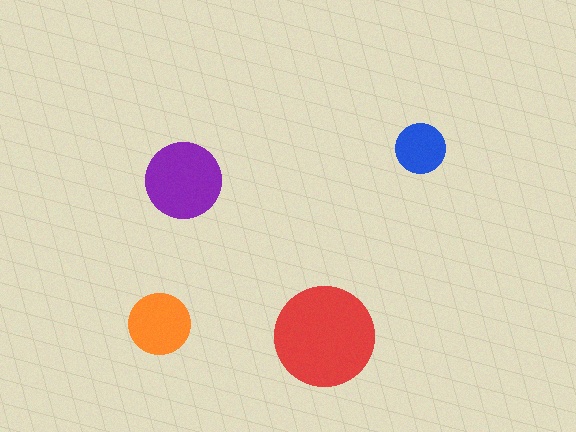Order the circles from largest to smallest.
the red one, the purple one, the orange one, the blue one.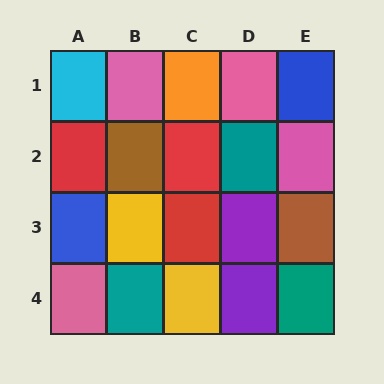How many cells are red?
3 cells are red.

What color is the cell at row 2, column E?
Pink.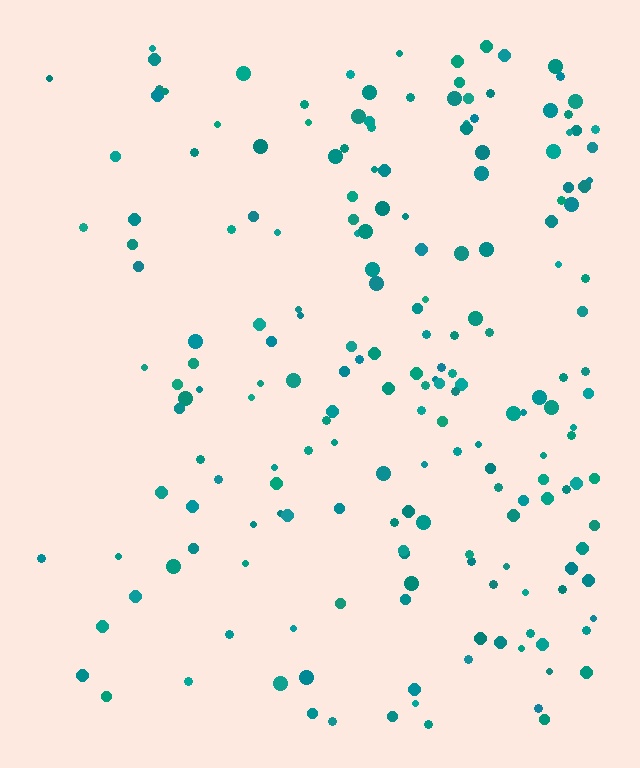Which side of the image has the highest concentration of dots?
The right.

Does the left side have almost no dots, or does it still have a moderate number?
Still a moderate number, just noticeably fewer than the right.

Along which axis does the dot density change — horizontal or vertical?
Horizontal.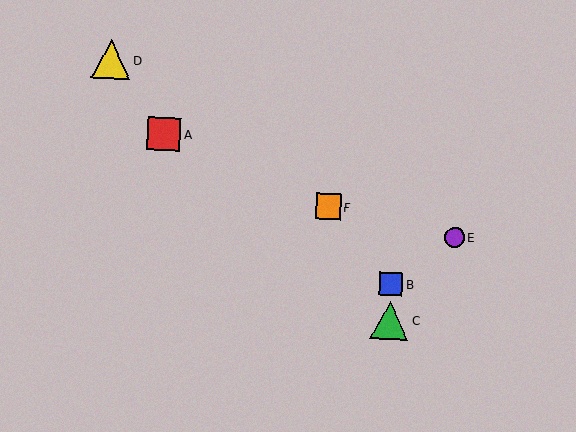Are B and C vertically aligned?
Yes, both are at x≈391.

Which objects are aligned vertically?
Objects B, C are aligned vertically.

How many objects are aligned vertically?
2 objects (B, C) are aligned vertically.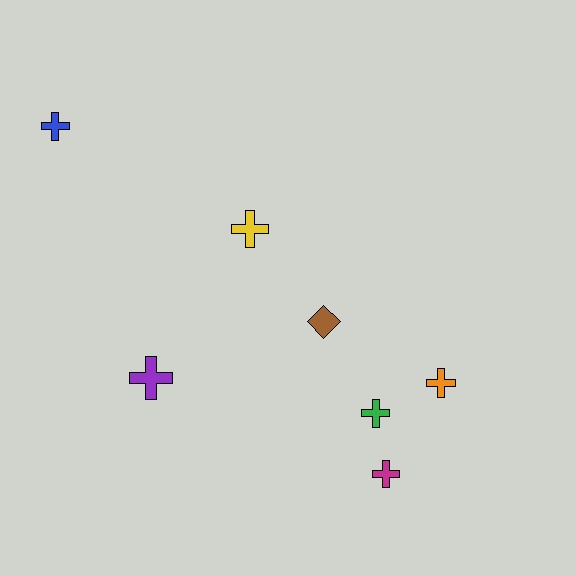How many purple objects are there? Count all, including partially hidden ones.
There is 1 purple object.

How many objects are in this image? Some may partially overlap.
There are 7 objects.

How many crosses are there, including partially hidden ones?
There are 6 crosses.